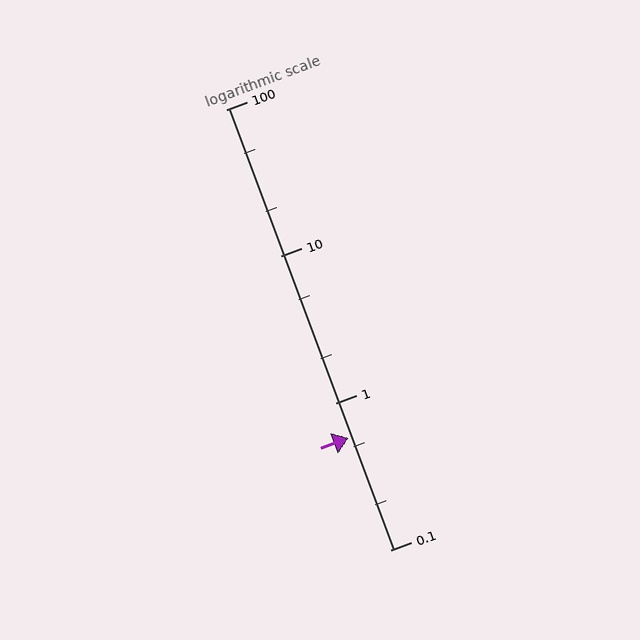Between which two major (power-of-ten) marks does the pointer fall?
The pointer is between 0.1 and 1.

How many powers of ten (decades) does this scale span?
The scale spans 3 decades, from 0.1 to 100.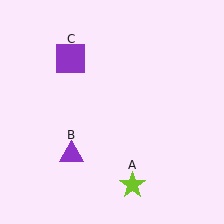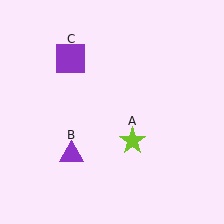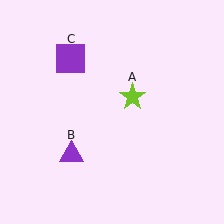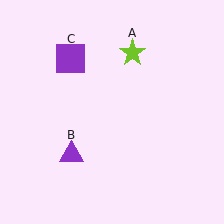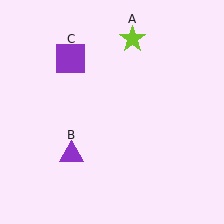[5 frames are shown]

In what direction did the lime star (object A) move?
The lime star (object A) moved up.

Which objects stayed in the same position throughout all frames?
Purple triangle (object B) and purple square (object C) remained stationary.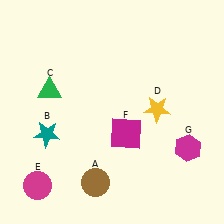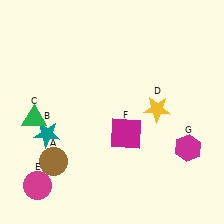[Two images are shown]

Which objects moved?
The objects that moved are: the brown circle (A), the green triangle (C).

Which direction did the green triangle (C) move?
The green triangle (C) moved down.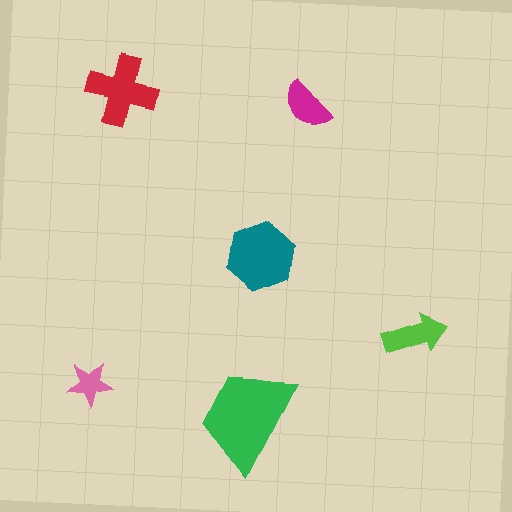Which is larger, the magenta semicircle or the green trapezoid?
The green trapezoid.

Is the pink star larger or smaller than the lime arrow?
Smaller.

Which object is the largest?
The green trapezoid.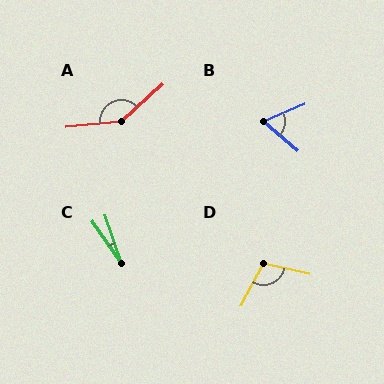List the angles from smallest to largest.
C (16°), B (64°), D (106°), A (143°).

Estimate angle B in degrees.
Approximately 64 degrees.